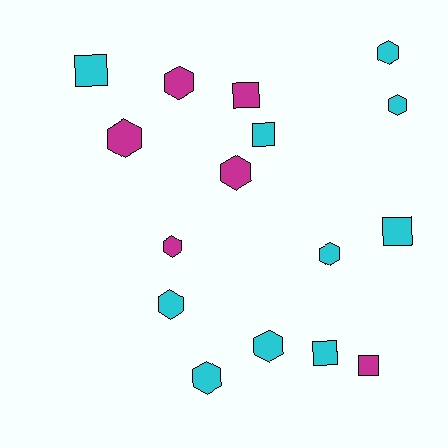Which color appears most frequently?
Cyan, with 10 objects.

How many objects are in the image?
There are 16 objects.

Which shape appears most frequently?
Hexagon, with 10 objects.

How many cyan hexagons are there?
There are 6 cyan hexagons.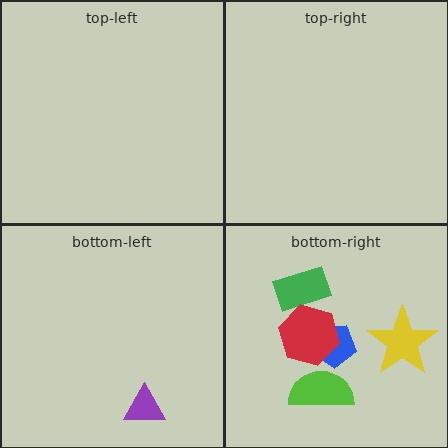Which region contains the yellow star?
The bottom-right region.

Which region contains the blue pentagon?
The bottom-right region.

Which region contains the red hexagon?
The bottom-right region.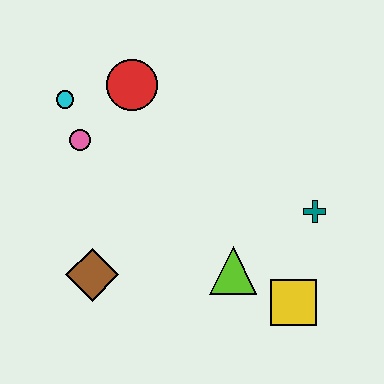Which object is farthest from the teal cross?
The cyan circle is farthest from the teal cross.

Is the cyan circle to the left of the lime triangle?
Yes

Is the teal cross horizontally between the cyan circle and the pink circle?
No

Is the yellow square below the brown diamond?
Yes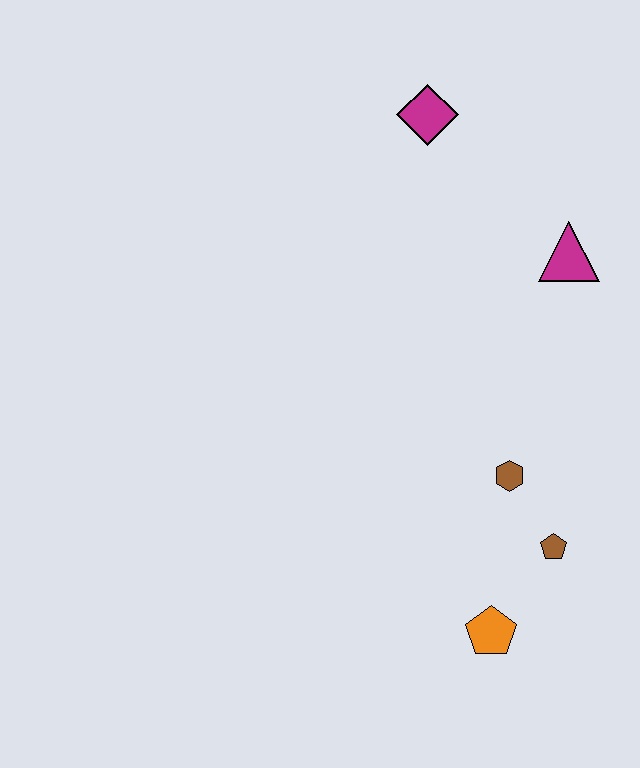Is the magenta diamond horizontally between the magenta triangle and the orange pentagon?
No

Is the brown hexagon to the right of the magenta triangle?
No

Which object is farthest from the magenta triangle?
The orange pentagon is farthest from the magenta triangle.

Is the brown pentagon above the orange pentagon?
Yes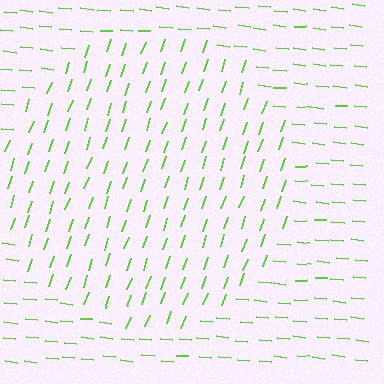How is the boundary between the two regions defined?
The boundary is defined purely by a change in line orientation (approximately 77 degrees difference). All lines are the same color and thickness.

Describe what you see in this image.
The image is filled with small lime line segments. A circle region in the image has lines oriented differently from the surrounding lines, creating a visible texture boundary.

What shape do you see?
I see a circle.